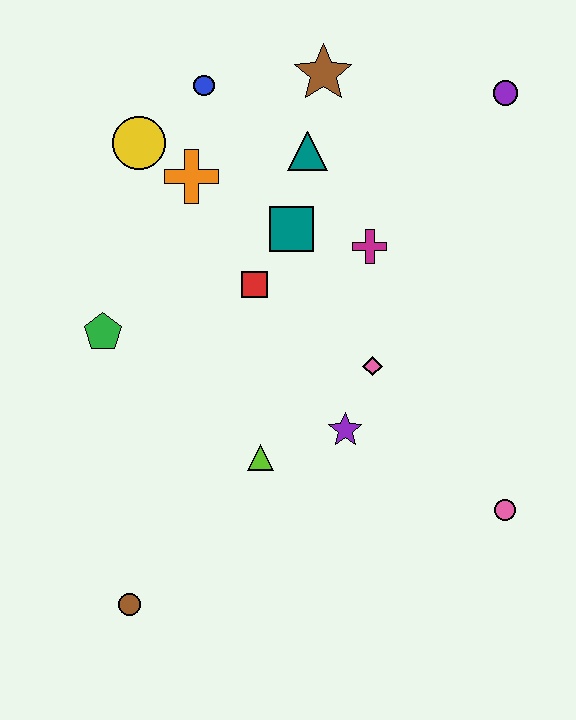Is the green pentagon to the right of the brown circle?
No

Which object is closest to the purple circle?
The brown star is closest to the purple circle.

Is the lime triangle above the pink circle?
Yes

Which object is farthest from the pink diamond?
The brown circle is farthest from the pink diamond.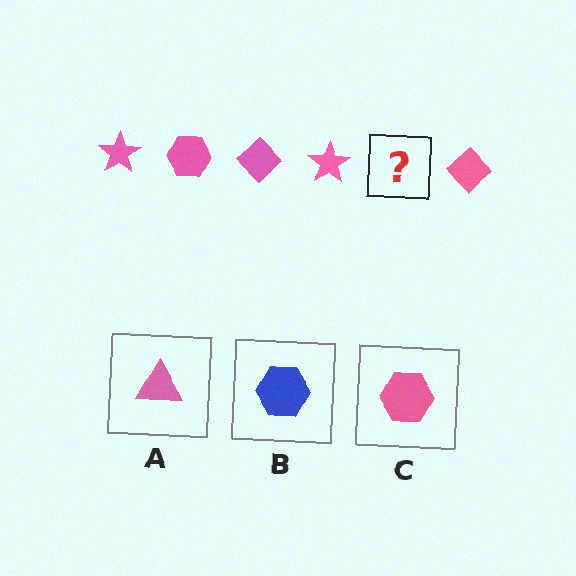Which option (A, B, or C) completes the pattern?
C.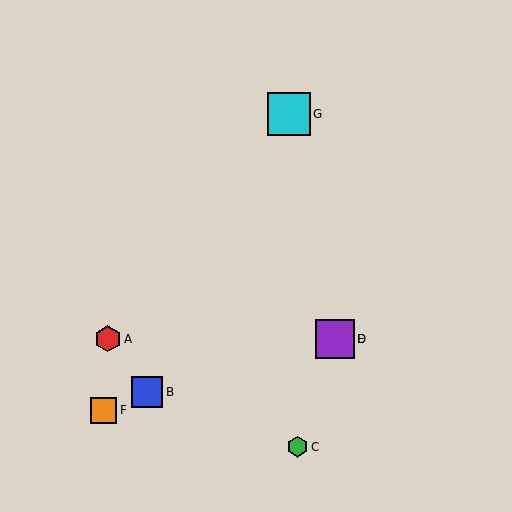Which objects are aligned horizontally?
Objects A, D, E are aligned horizontally.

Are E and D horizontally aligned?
Yes, both are at y≈339.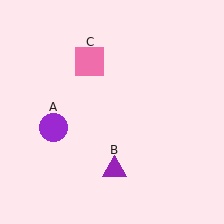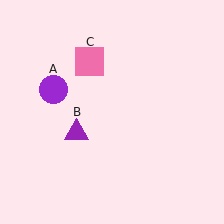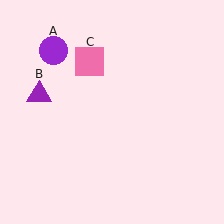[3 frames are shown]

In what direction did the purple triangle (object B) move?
The purple triangle (object B) moved up and to the left.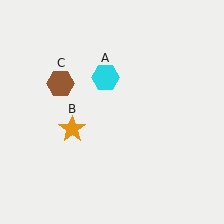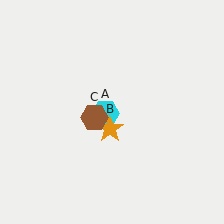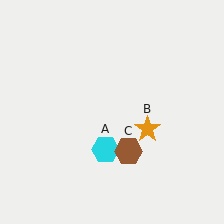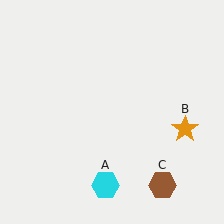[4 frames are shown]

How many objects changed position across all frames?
3 objects changed position: cyan hexagon (object A), orange star (object B), brown hexagon (object C).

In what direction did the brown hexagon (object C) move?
The brown hexagon (object C) moved down and to the right.